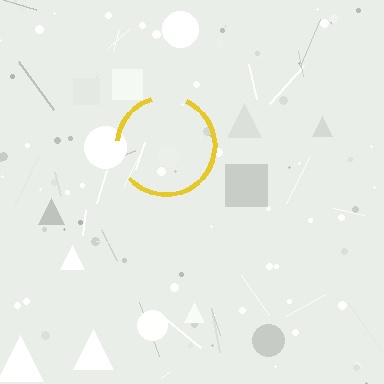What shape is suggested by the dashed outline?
The dashed outline suggests a circle.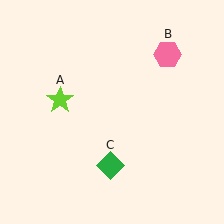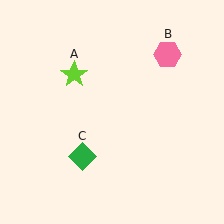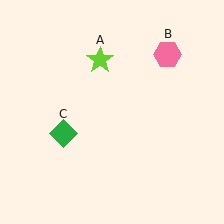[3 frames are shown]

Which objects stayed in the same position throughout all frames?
Pink hexagon (object B) remained stationary.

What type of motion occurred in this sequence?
The lime star (object A), green diamond (object C) rotated clockwise around the center of the scene.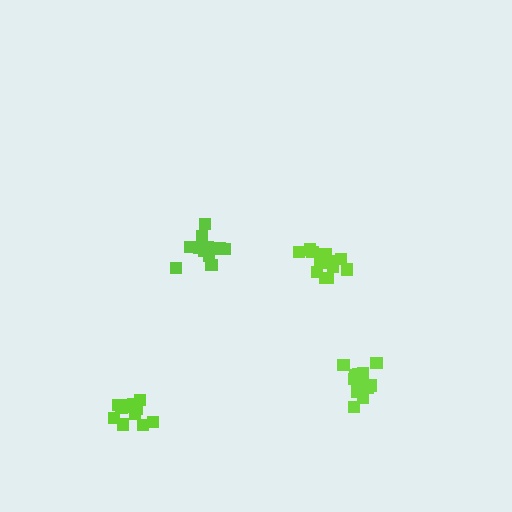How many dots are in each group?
Group 1: 16 dots, Group 2: 11 dots, Group 3: 17 dots, Group 4: 13 dots (57 total).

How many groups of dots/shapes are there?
There are 4 groups.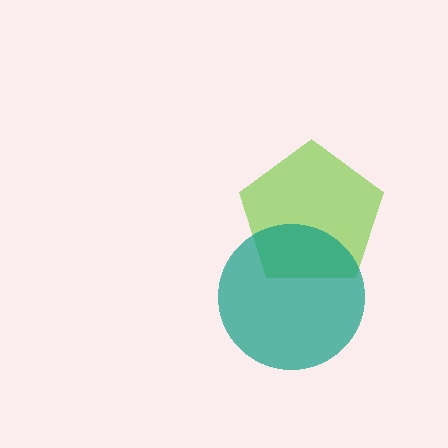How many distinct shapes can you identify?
There are 2 distinct shapes: a lime pentagon, a teal circle.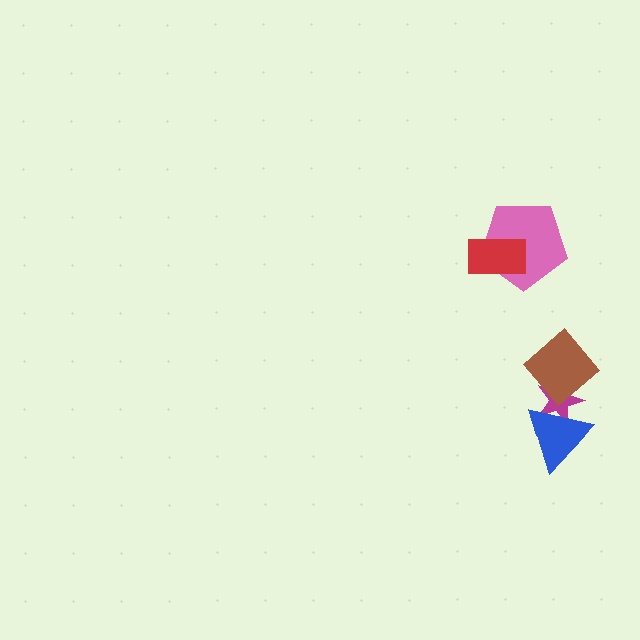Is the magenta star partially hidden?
Yes, it is partially covered by another shape.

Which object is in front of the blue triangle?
The brown diamond is in front of the blue triangle.